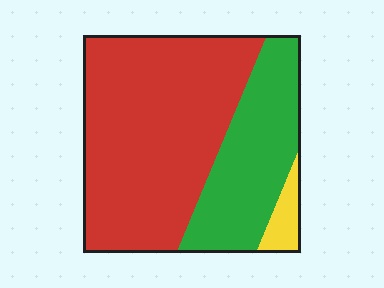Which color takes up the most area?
Red, at roughly 65%.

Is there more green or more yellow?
Green.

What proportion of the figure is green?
Green covers about 30% of the figure.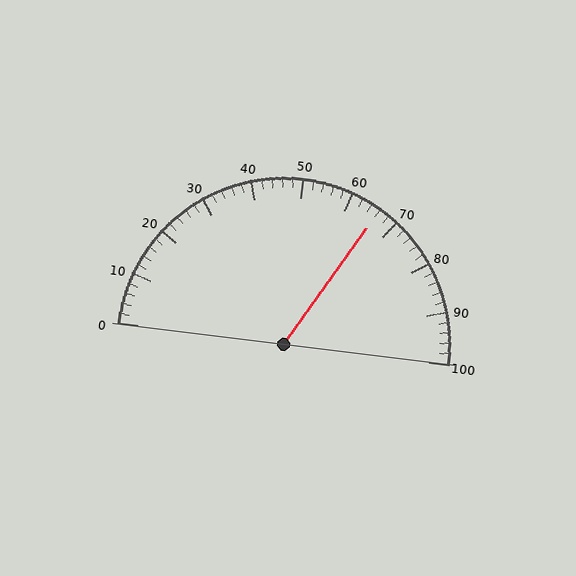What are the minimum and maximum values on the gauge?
The gauge ranges from 0 to 100.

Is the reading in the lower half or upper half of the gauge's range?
The reading is in the upper half of the range (0 to 100).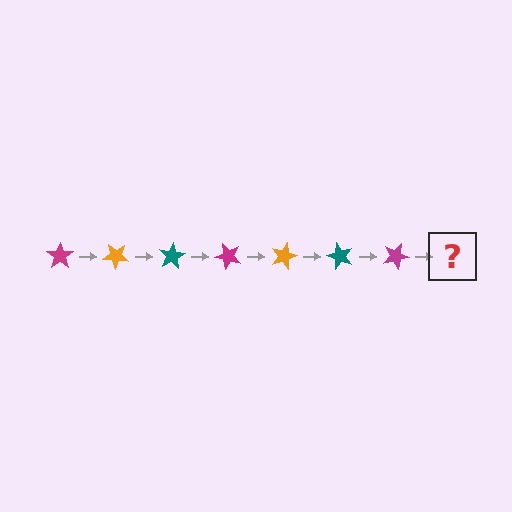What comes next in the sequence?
The next element should be an orange star, rotated 280 degrees from the start.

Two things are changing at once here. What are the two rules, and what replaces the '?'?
The two rules are that it rotates 40 degrees each step and the color cycles through magenta, orange, and teal. The '?' should be an orange star, rotated 280 degrees from the start.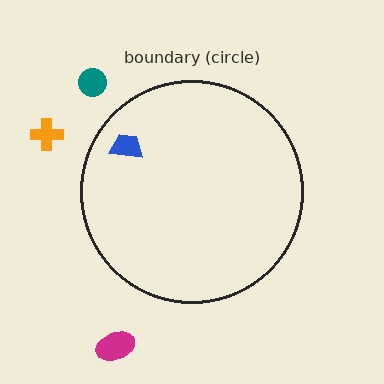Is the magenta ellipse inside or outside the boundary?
Outside.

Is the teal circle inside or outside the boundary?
Outside.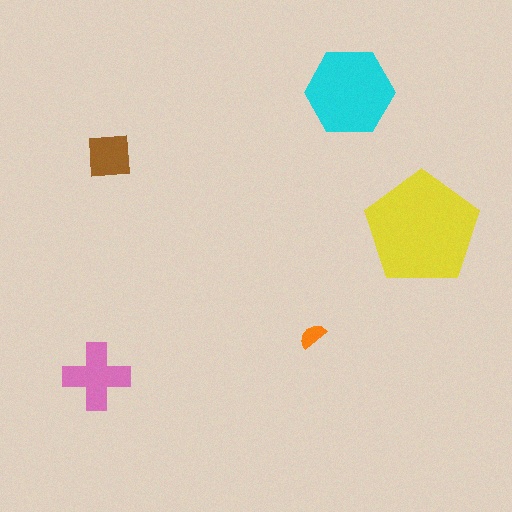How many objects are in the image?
There are 5 objects in the image.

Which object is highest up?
The cyan hexagon is topmost.